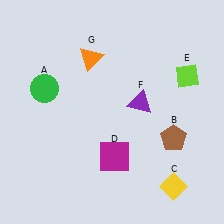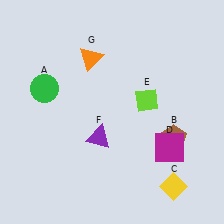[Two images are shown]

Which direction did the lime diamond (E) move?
The lime diamond (E) moved left.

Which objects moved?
The objects that moved are: the magenta square (D), the lime diamond (E), the purple triangle (F).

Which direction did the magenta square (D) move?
The magenta square (D) moved right.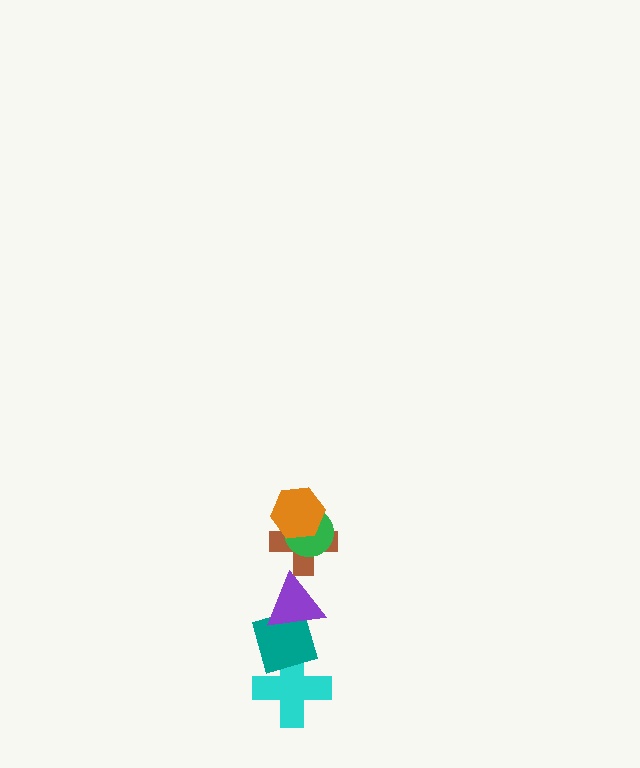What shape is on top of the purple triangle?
The brown cross is on top of the purple triangle.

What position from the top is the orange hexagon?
The orange hexagon is 1st from the top.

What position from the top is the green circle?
The green circle is 2nd from the top.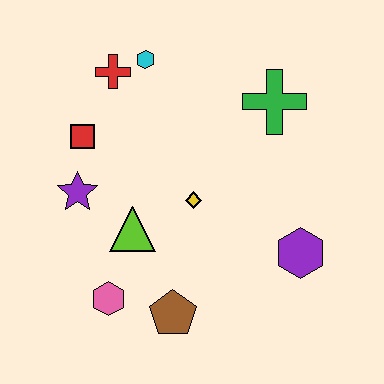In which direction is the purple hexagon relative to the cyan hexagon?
The purple hexagon is below the cyan hexagon.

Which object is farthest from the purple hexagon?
The red cross is farthest from the purple hexagon.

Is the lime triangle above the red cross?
No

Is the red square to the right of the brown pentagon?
No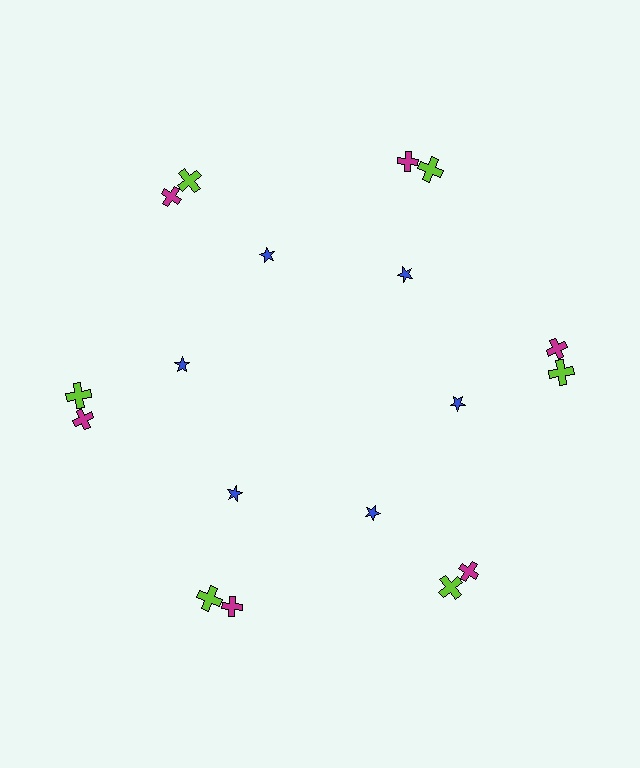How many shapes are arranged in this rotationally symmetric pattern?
There are 18 shapes, arranged in 6 groups of 3.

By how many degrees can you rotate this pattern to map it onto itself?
The pattern maps onto itself every 60 degrees of rotation.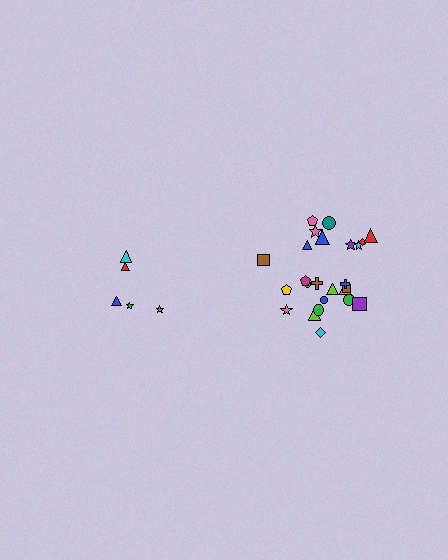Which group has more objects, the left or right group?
The right group.